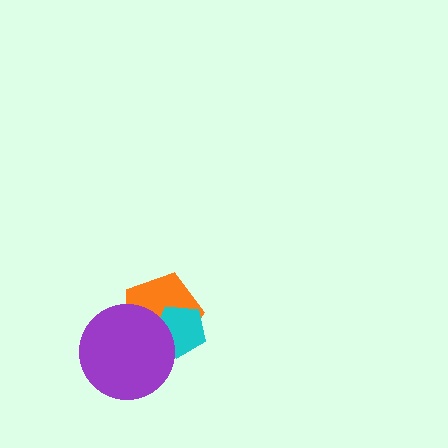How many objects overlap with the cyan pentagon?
2 objects overlap with the cyan pentagon.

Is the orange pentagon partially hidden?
Yes, it is partially covered by another shape.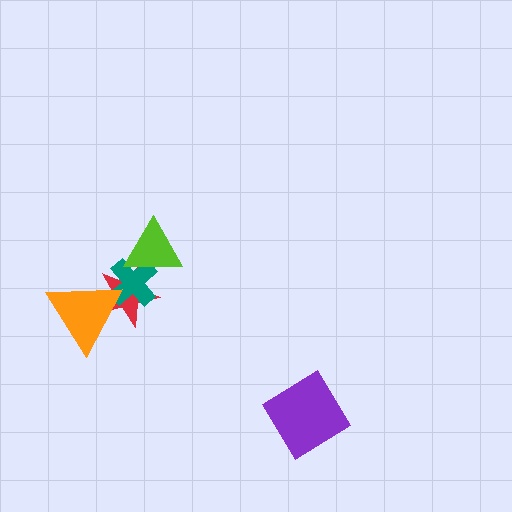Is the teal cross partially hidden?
Yes, it is partially covered by another shape.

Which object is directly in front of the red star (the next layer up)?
The teal cross is directly in front of the red star.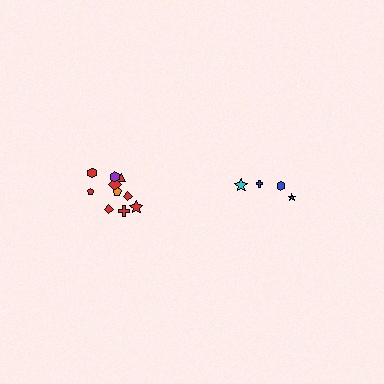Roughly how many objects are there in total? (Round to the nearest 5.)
Roughly 15 objects in total.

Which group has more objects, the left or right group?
The left group.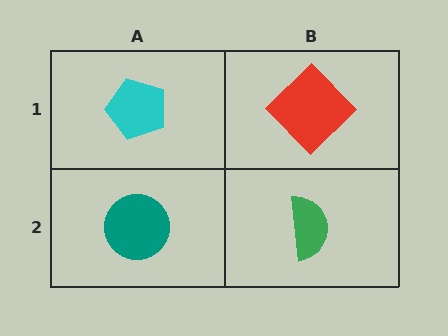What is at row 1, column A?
A cyan pentagon.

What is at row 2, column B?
A green semicircle.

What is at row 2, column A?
A teal circle.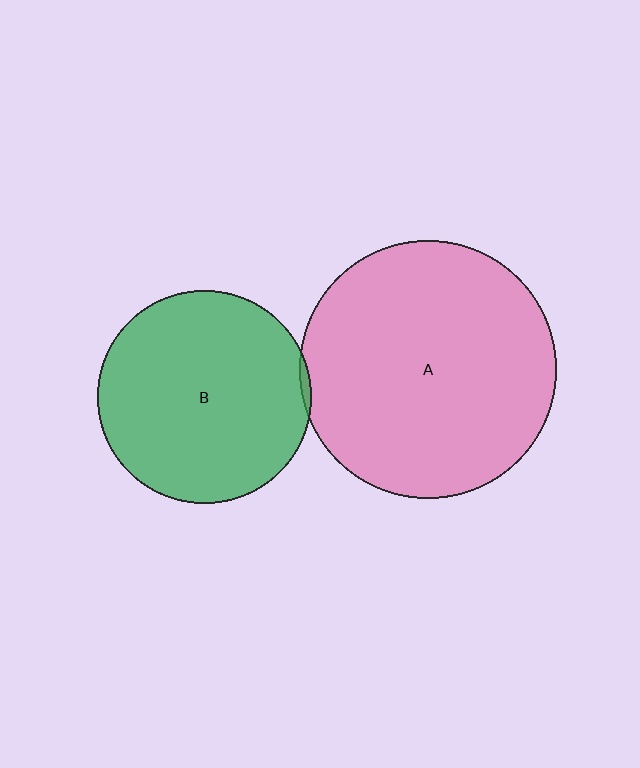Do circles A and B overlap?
Yes.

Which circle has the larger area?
Circle A (pink).